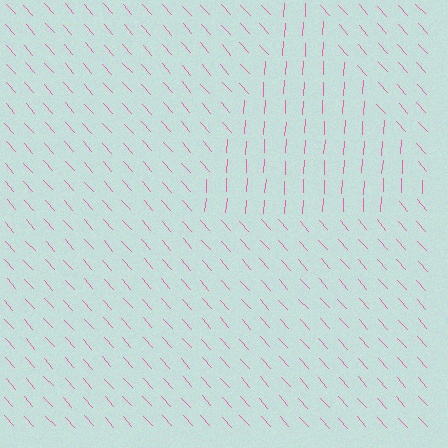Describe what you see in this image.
The image is filled with small pink line segments. A triangle region in the image has lines oriented differently from the surrounding lines, creating a visible texture boundary.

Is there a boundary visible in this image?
Yes, there is a texture boundary formed by a change in line orientation.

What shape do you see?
I see a triangle.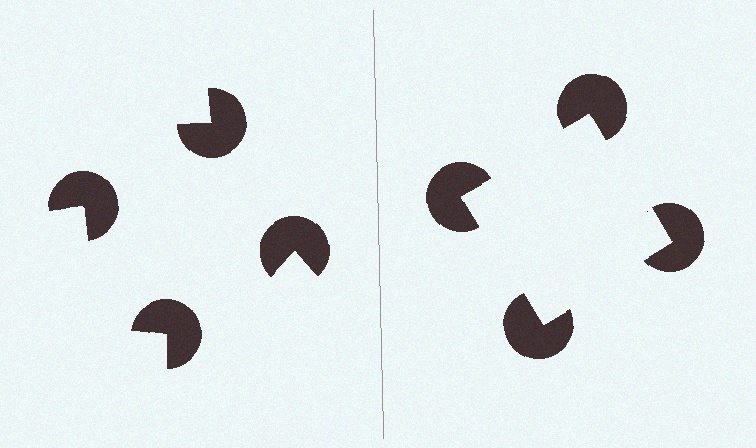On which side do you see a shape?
An illusory square appears on the right side. On the left side the wedge cuts are rotated, so no coherent shape forms.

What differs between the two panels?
The pac-man discs are positioned identically on both sides; only the wedge orientations differ. On the right they align to a square; on the left they are misaligned.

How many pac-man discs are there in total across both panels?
8 — 4 on each side.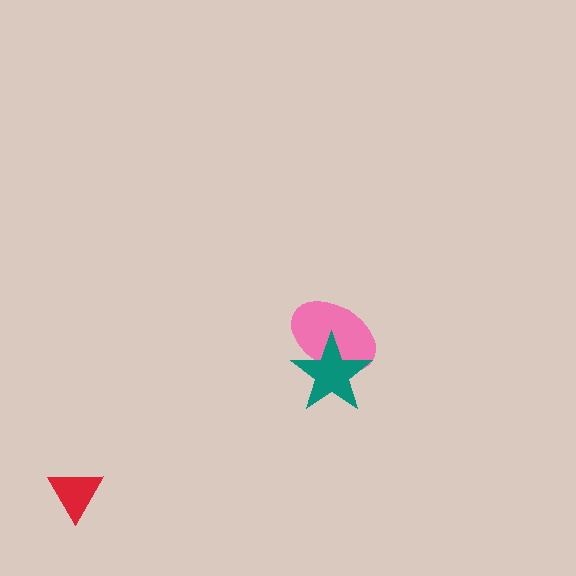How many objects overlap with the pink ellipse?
1 object overlaps with the pink ellipse.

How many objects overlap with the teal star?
1 object overlaps with the teal star.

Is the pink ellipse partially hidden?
Yes, it is partially covered by another shape.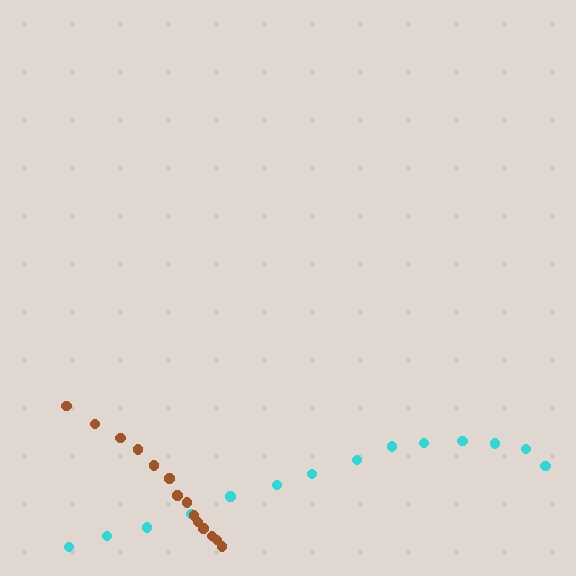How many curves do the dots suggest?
There are 2 distinct paths.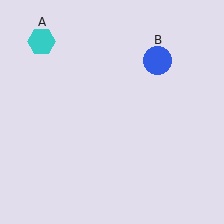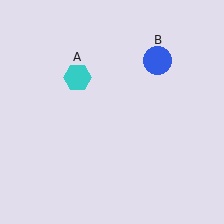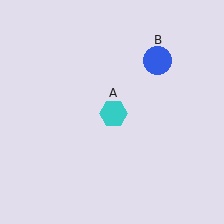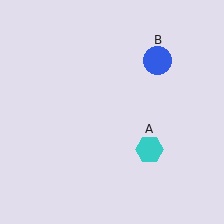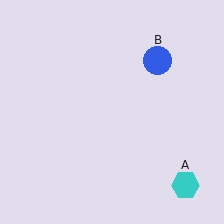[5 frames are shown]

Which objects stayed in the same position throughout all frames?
Blue circle (object B) remained stationary.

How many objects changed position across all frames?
1 object changed position: cyan hexagon (object A).